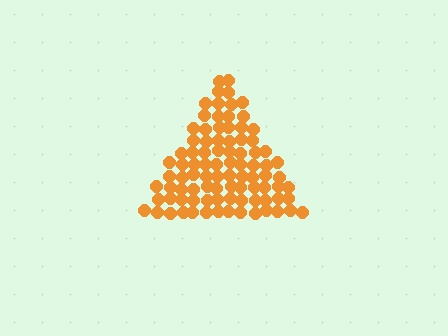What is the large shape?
The large shape is a triangle.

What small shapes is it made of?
It is made of small circles.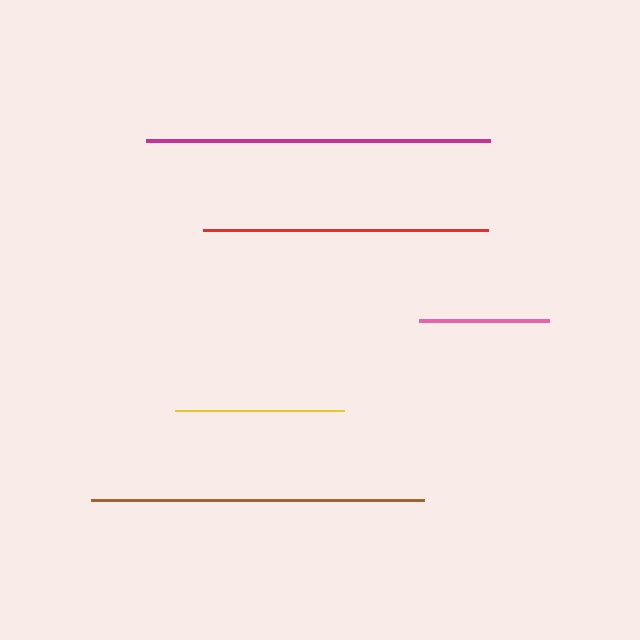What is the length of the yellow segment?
The yellow segment is approximately 169 pixels long.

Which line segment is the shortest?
The pink line is the shortest at approximately 130 pixels.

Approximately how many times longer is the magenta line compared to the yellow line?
The magenta line is approximately 2.0 times the length of the yellow line.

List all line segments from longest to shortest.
From longest to shortest: magenta, brown, red, yellow, pink.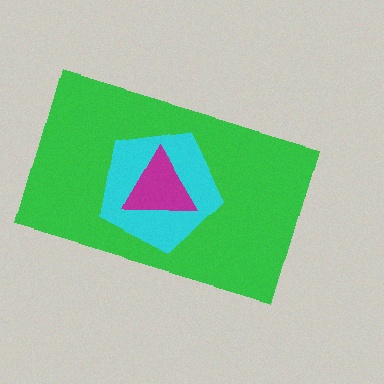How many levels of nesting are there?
3.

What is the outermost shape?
The green rectangle.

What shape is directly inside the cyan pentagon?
The magenta triangle.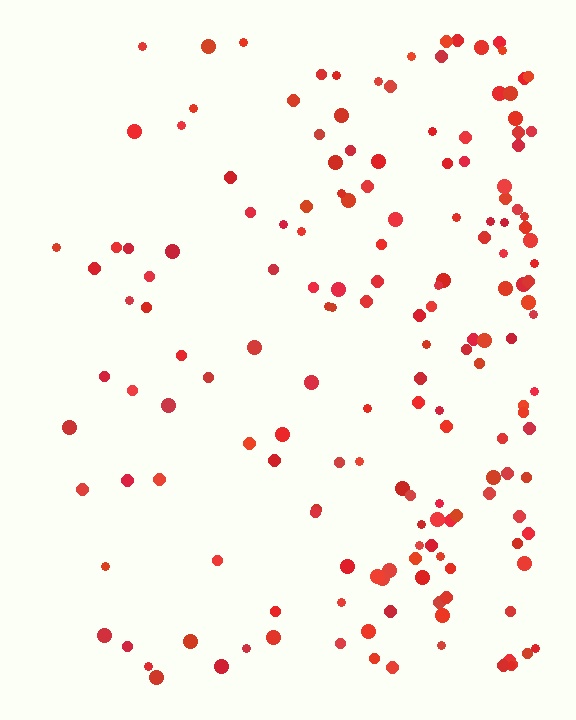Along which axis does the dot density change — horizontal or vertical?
Horizontal.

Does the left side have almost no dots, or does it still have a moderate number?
Still a moderate number, just noticeably fewer than the right.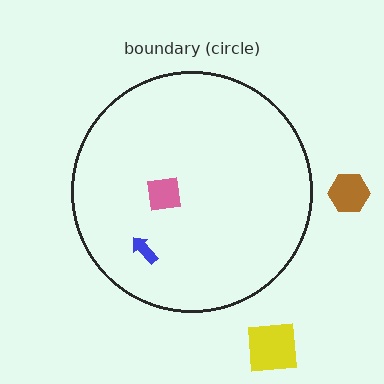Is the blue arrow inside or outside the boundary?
Inside.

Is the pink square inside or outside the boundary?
Inside.